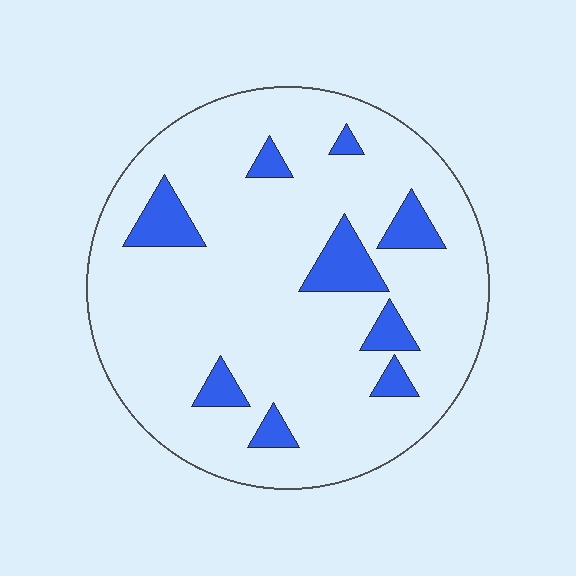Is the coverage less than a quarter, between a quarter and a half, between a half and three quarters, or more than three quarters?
Less than a quarter.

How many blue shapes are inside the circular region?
9.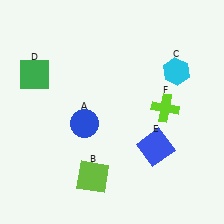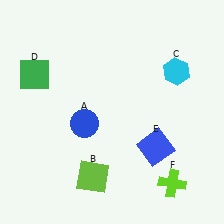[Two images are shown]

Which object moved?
The lime cross (F) moved down.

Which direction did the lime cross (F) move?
The lime cross (F) moved down.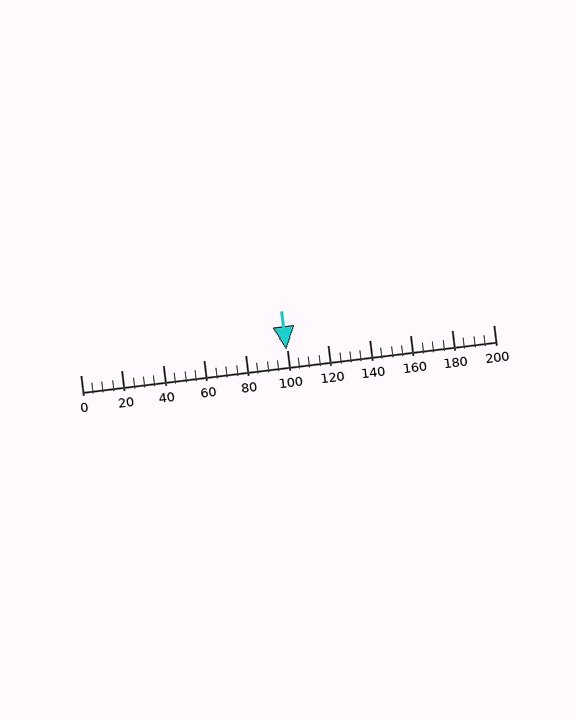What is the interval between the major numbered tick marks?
The major tick marks are spaced 20 units apart.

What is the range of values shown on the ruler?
The ruler shows values from 0 to 200.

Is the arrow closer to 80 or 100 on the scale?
The arrow is closer to 100.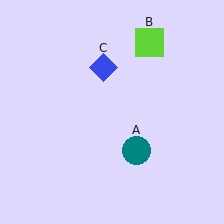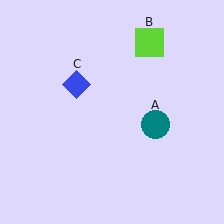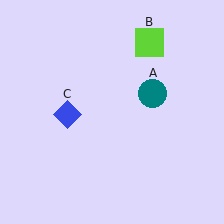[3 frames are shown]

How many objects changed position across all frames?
2 objects changed position: teal circle (object A), blue diamond (object C).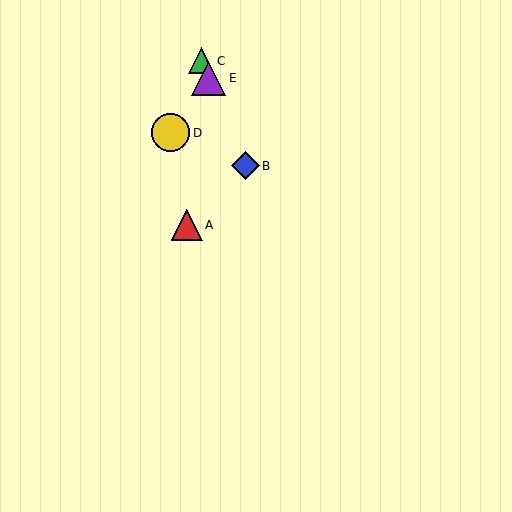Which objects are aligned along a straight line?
Objects B, C, E are aligned along a straight line.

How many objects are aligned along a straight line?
3 objects (B, C, E) are aligned along a straight line.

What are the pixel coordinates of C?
Object C is at (201, 61).